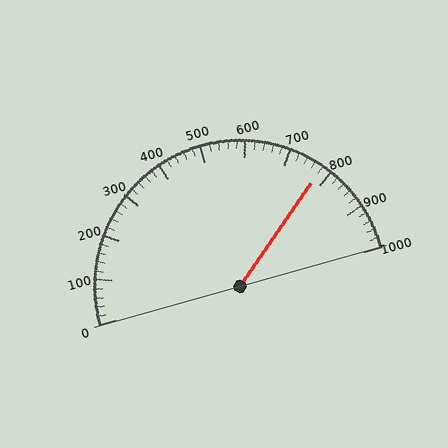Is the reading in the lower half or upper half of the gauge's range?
The reading is in the upper half of the range (0 to 1000).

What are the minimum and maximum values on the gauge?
The gauge ranges from 0 to 1000.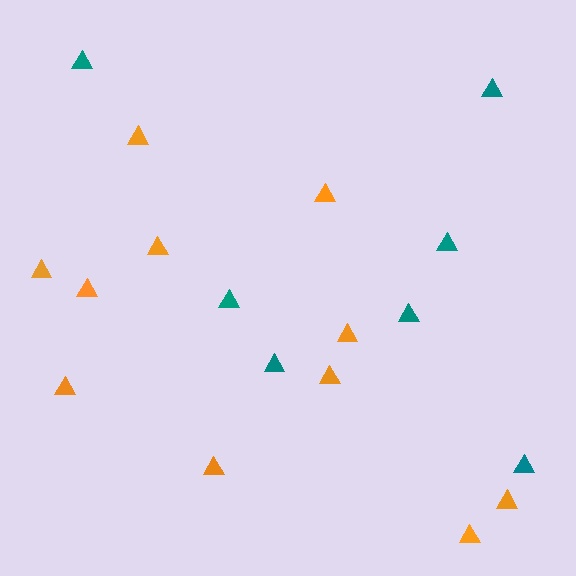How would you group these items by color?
There are 2 groups: one group of teal triangles (7) and one group of orange triangles (11).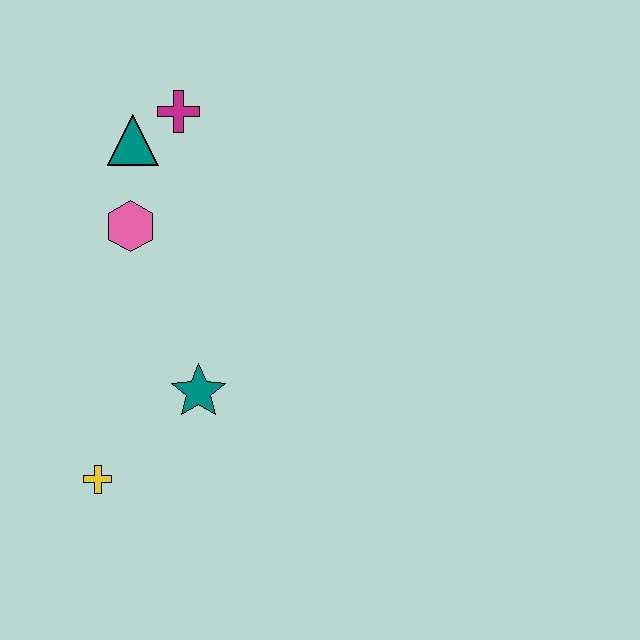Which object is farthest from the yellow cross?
The magenta cross is farthest from the yellow cross.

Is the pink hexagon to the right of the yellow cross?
Yes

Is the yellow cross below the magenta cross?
Yes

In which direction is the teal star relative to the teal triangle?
The teal star is below the teal triangle.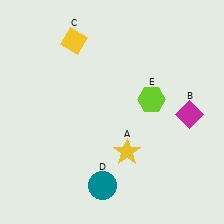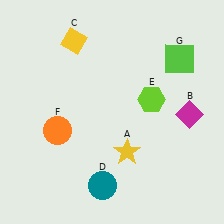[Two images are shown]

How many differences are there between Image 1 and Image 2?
There are 2 differences between the two images.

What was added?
An orange circle (F), a lime square (G) were added in Image 2.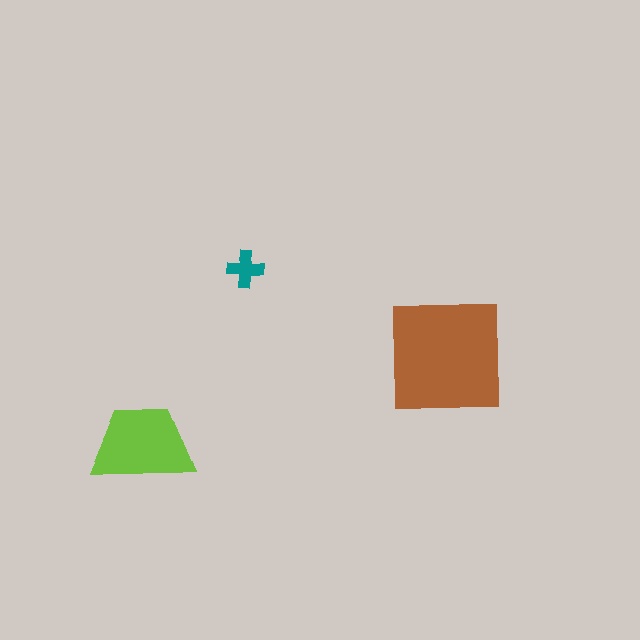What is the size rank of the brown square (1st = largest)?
1st.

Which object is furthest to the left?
The lime trapezoid is leftmost.